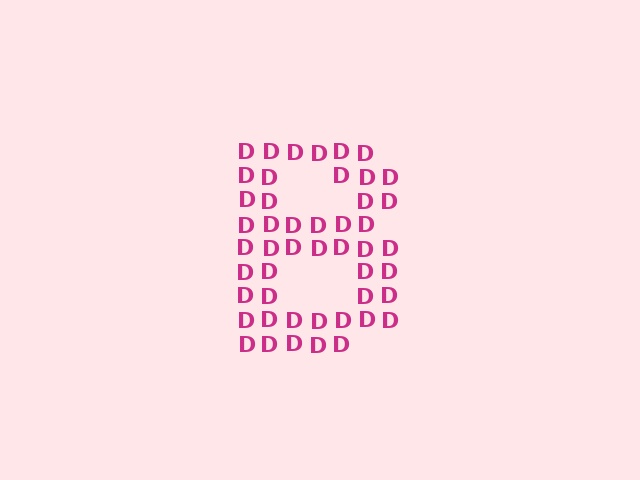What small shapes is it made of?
It is made of small letter D's.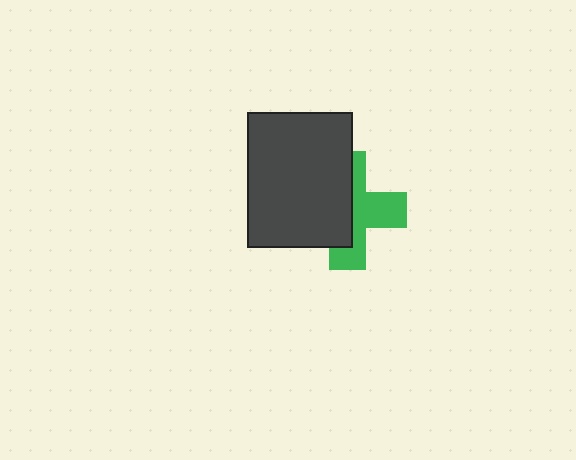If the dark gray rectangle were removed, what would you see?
You would see the complete green cross.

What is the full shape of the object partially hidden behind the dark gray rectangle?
The partially hidden object is a green cross.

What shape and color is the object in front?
The object in front is a dark gray rectangle.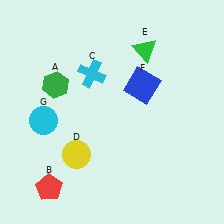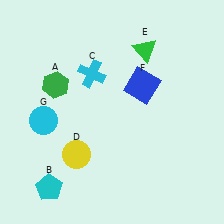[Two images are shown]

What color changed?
The pentagon (B) changed from red in Image 1 to cyan in Image 2.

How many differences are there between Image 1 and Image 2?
There is 1 difference between the two images.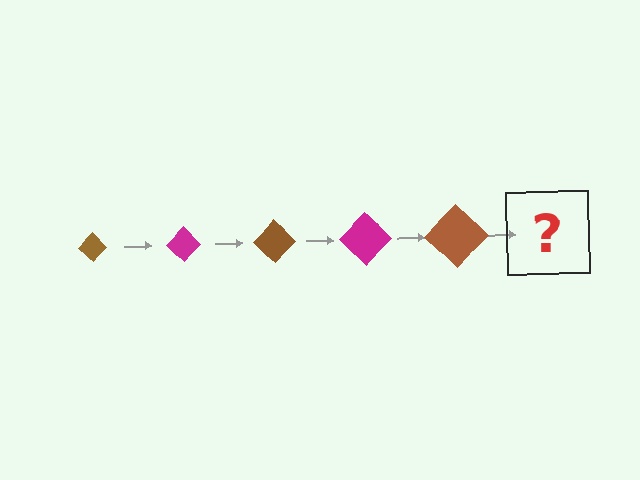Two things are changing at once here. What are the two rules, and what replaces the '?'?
The two rules are that the diamond grows larger each step and the color cycles through brown and magenta. The '?' should be a magenta diamond, larger than the previous one.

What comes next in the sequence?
The next element should be a magenta diamond, larger than the previous one.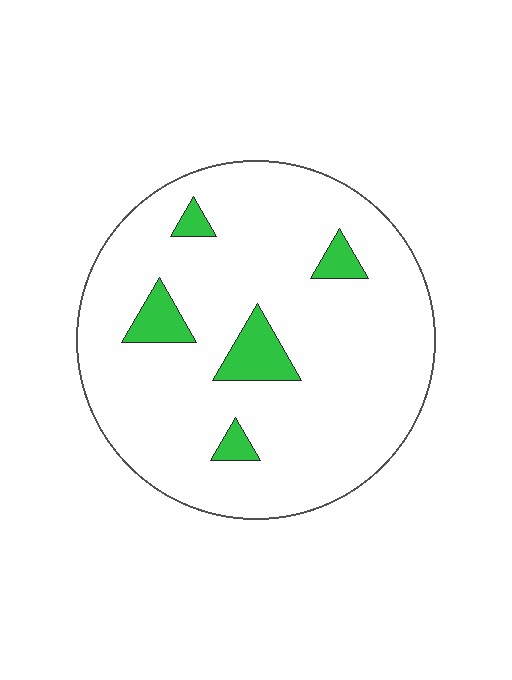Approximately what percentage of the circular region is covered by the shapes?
Approximately 10%.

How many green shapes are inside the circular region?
5.